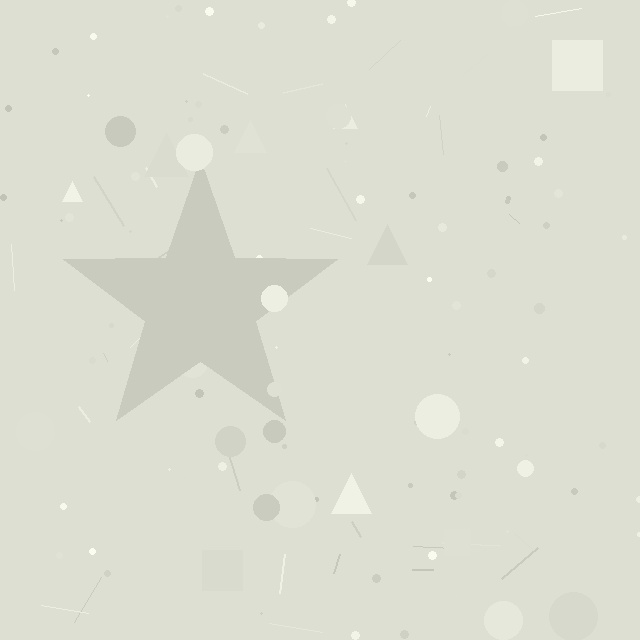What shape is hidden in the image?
A star is hidden in the image.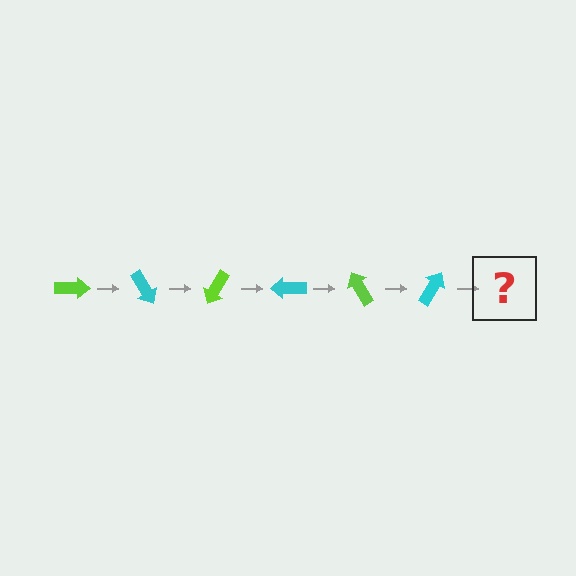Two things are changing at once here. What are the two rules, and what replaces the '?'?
The two rules are that it rotates 60 degrees each step and the color cycles through lime and cyan. The '?' should be a lime arrow, rotated 360 degrees from the start.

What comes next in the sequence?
The next element should be a lime arrow, rotated 360 degrees from the start.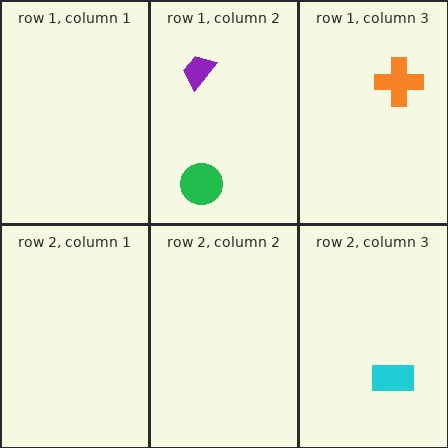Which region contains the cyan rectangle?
The row 2, column 3 region.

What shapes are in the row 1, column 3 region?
The orange cross.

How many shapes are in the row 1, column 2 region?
2.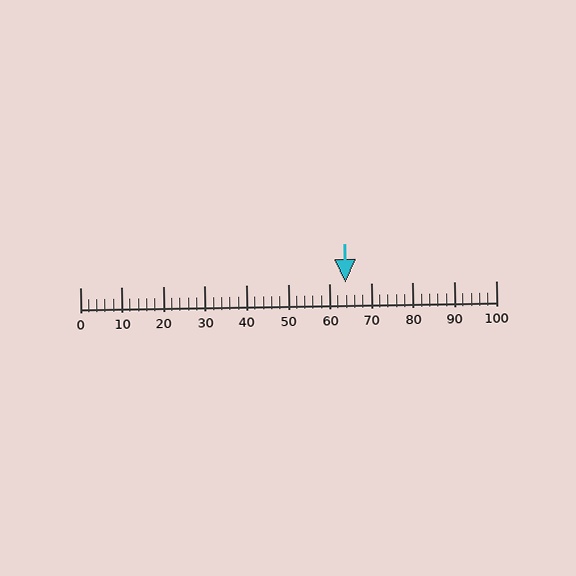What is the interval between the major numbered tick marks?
The major tick marks are spaced 10 units apart.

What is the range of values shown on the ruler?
The ruler shows values from 0 to 100.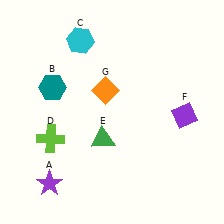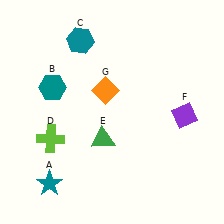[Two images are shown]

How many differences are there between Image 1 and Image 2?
There are 2 differences between the two images.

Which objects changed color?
A changed from purple to teal. C changed from cyan to teal.